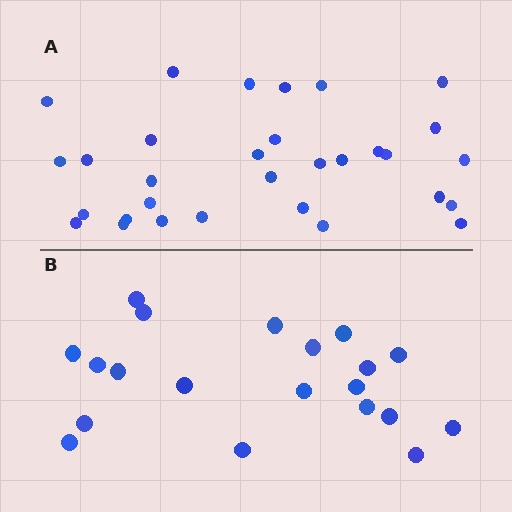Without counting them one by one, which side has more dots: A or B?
Region A (the top region) has more dots.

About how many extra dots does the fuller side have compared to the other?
Region A has roughly 12 or so more dots than region B.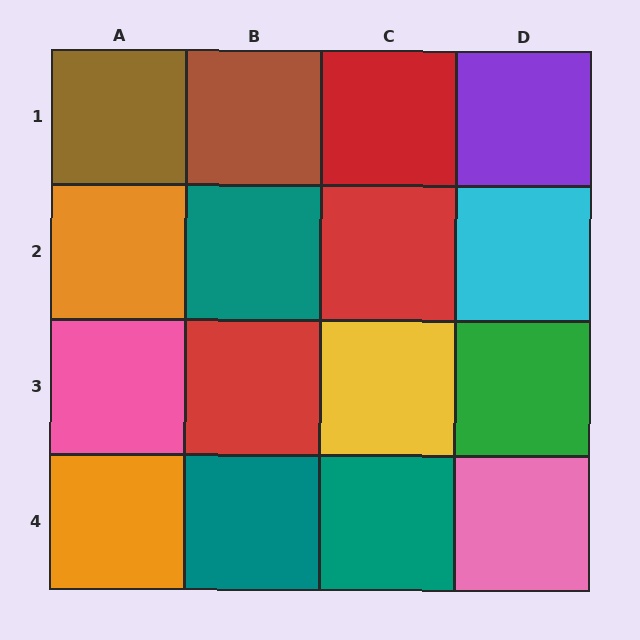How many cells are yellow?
1 cell is yellow.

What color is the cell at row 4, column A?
Orange.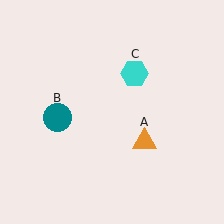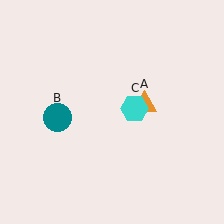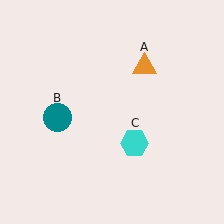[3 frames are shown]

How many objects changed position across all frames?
2 objects changed position: orange triangle (object A), cyan hexagon (object C).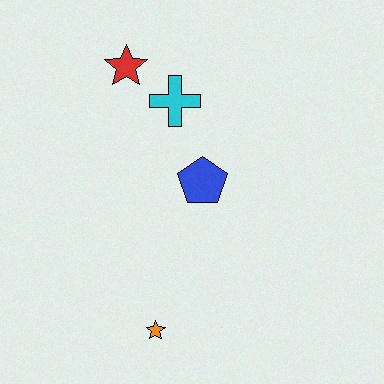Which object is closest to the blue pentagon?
The cyan cross is closest to the blue pentagon.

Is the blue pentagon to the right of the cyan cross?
Yes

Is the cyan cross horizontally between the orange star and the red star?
No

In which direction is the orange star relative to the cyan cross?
The orange star is below the cyan cross.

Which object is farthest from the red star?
The orange star is farthest from the red star.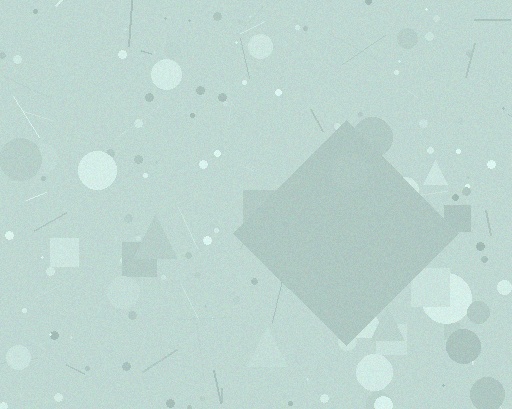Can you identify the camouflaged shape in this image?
The camouflaged shape is a diamond.